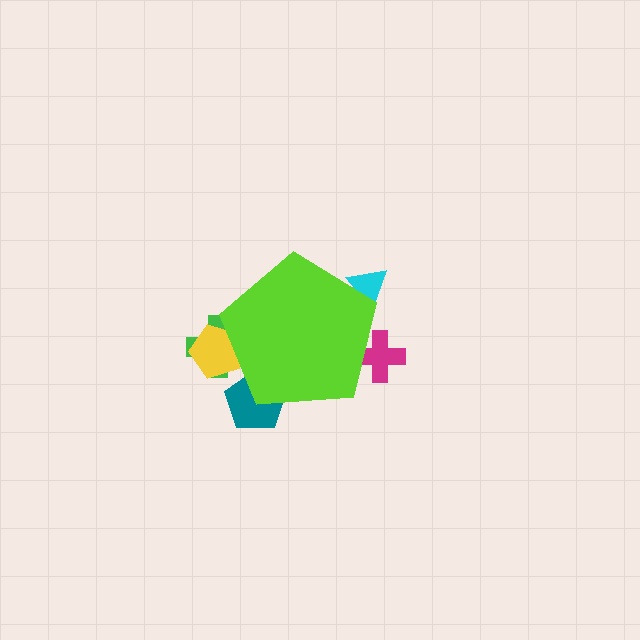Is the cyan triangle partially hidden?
Yes, the cyan triangle is partially hidden behind the lime pentagon.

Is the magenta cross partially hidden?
Yes, the magenta cross is partially hidden behind the lime pentagon.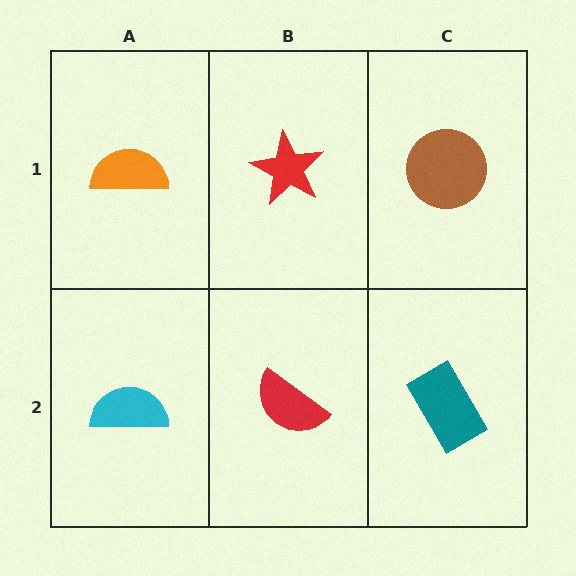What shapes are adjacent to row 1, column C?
A teal rectangle (row 2, column C), a red star (row 1, column B).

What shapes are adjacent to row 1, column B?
A red semicircle (row 2, column B), an orange semicircle (row 1, column A), a brown circle (row 1, column C).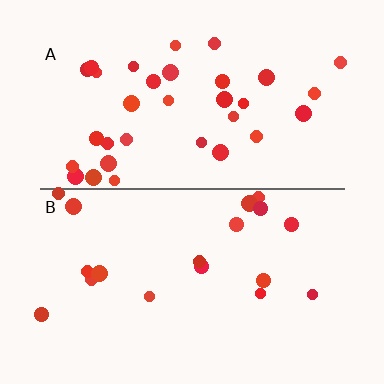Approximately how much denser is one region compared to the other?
Approximately 1.8× — region A over region B.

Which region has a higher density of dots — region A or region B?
A (the top).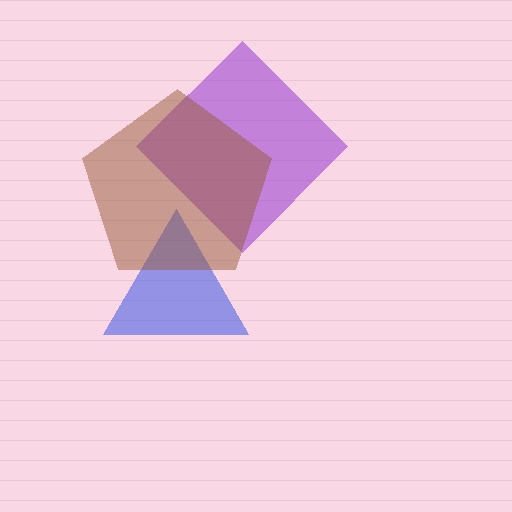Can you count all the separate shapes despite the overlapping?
Yes, there are 3 separate shapes.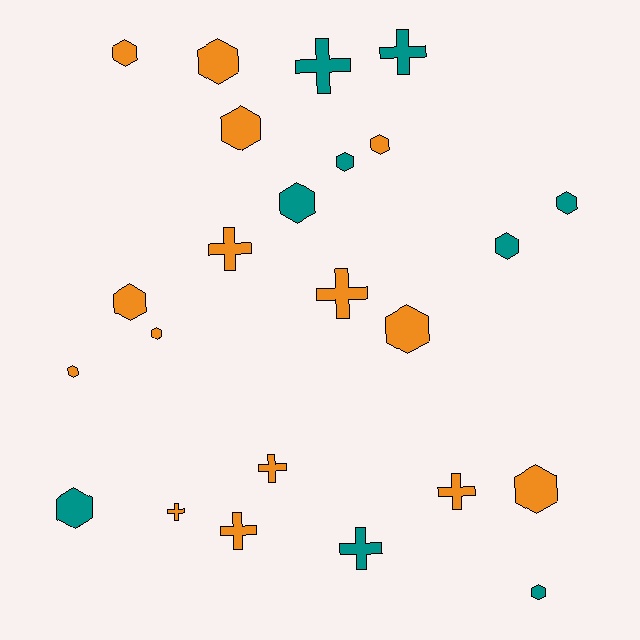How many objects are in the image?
There are 24 objects.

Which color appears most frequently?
Orange, with 15 objects.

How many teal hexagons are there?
There are 6 teal hexagons.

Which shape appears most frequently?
Hexagon, with 15 objects.